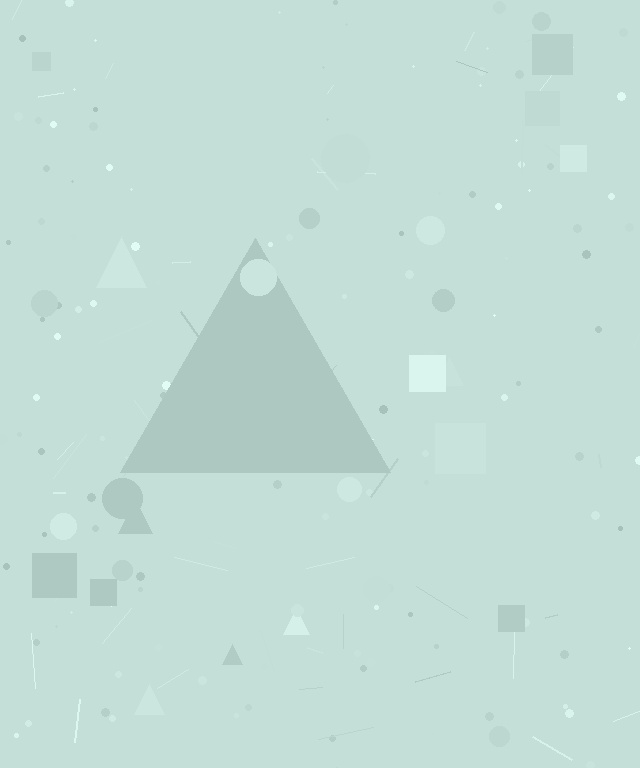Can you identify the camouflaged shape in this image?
The camouflaged shape is a triangle.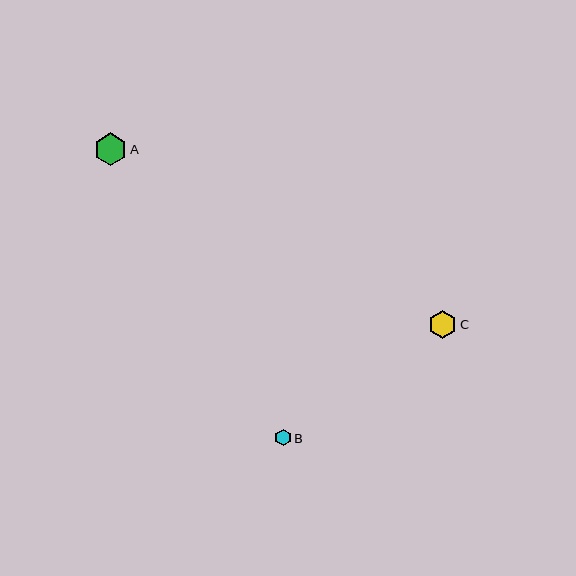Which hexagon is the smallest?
Hexagon B is the smallest with a size of approximately 16 pixels.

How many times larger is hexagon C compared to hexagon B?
Hexagon C is approximately 1.7 times the size of hexagon B.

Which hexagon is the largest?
Hexagon A is the largest with a size of approximately 33 pixels.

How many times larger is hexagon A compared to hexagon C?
Hexagon A is approximately 1.2 times the size of hexagon C.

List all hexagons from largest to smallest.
From largest to smallest: A, C, B.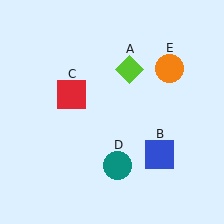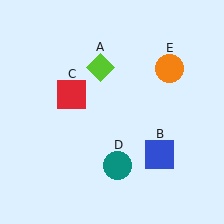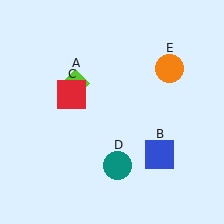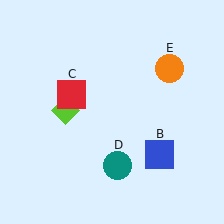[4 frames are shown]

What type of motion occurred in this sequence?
The lime diamond (object A) rotated counterclockwise around the center of the scene.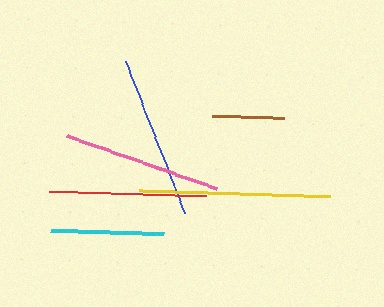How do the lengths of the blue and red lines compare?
The blue and red lines are approximately the same length.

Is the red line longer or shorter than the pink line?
The pink line is longer than the red line.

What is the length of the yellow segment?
The yellow segment is approximately 191 pixels long.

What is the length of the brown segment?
The brown segment is approximately 71 pixels long.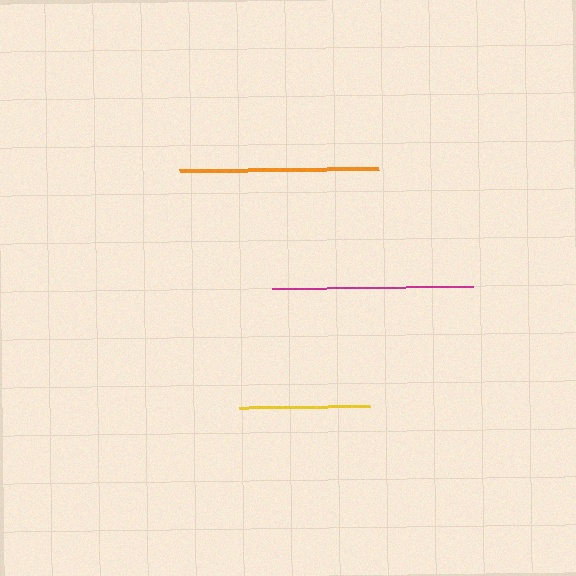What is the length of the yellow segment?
The yellow segment is approximately 131 pixels long.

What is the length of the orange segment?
The orange segment is approximately 200 pixels long.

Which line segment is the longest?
The magenta line is the longest at approximately 201 pixels.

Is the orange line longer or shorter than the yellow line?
The orange line is longer than the yellow line.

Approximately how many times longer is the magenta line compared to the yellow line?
The magenta line is approximately 1.5 times the length of the yellow line.